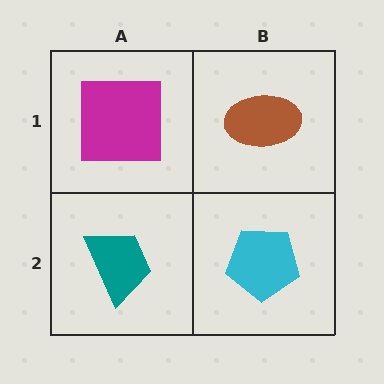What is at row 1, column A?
A magenta square.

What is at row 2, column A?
A teal trapezoid.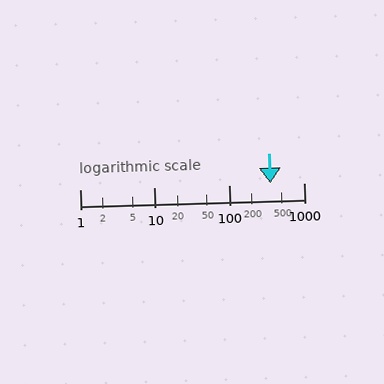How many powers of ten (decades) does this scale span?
The scale spans 3 decades, from 1 to 1000.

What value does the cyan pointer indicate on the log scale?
The pointer indicates approximately 360.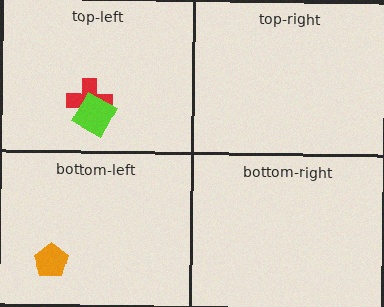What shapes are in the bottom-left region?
The orange pentagon.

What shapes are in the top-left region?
The red cross, the lime diamond.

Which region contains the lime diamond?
The top-left region.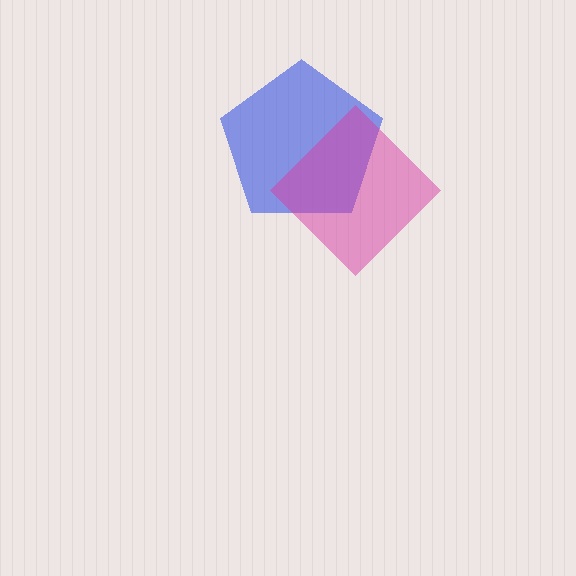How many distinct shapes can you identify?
There are 2 distinct shapes: a blue pentagon, a magenta diamond.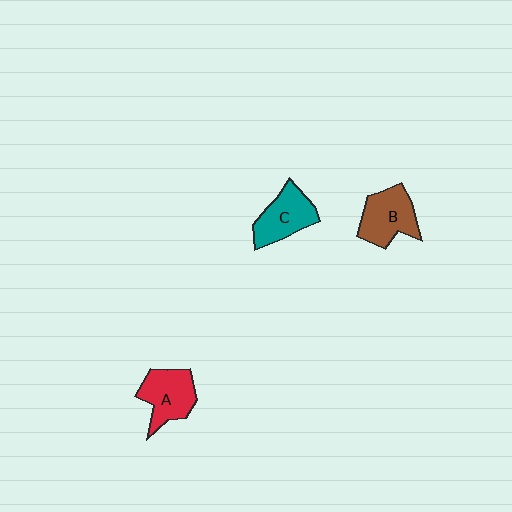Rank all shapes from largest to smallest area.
From largest to smallest: B (brown), A (red), C (teal).